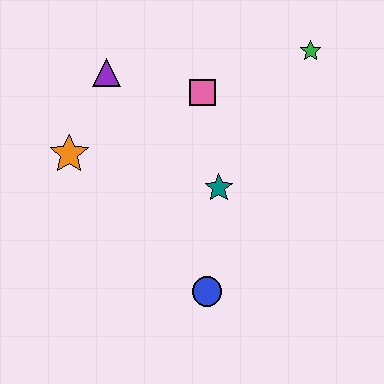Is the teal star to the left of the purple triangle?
No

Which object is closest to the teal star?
The pink square is closest to the teal star.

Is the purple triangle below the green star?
Yes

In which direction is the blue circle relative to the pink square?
The blue circle is below the pink square.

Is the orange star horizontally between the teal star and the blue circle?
No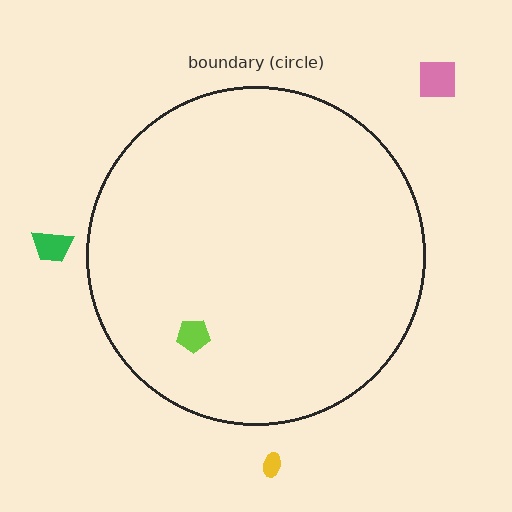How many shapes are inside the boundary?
1 inside, 3 outside.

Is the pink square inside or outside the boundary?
Outside.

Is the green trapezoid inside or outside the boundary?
Outside.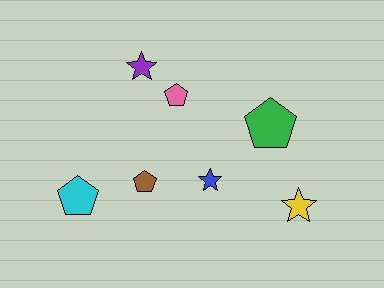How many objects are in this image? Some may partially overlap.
There are 7 objects.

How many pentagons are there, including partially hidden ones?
There are 4 pentagons.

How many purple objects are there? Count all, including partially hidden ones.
There is 1 purple object.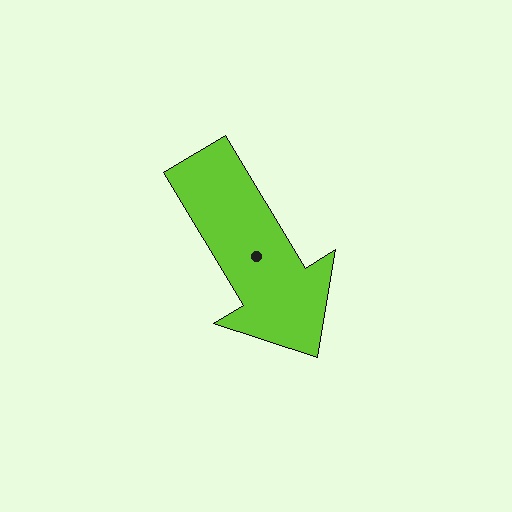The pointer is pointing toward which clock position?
Roughly 5 o'clock.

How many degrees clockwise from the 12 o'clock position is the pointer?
Approximately 149 degrees.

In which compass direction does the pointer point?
Southeast.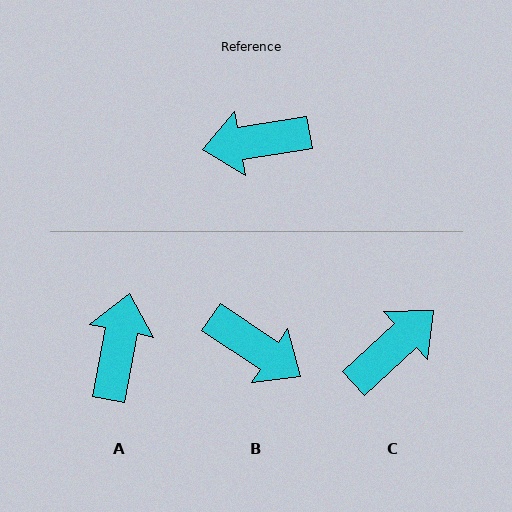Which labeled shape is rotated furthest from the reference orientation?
C, about 146 degrees away.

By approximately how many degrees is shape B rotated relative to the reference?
Approximately 137 degrees counter-clockwise.